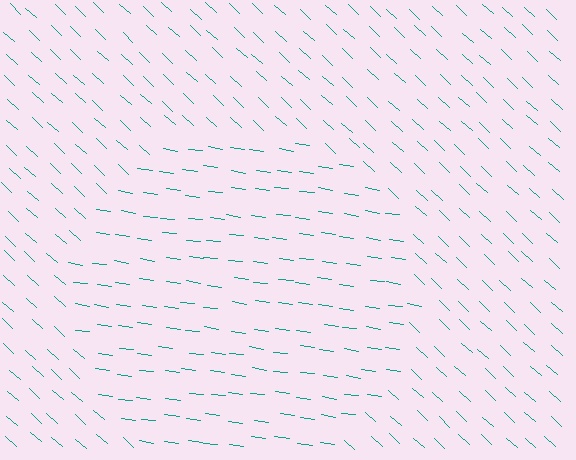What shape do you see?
I see a circle.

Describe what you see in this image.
The image is filled with small teal line segments. A circle region in the image has lines oriented differently from the surrounding lines, creating a visible texture boundary.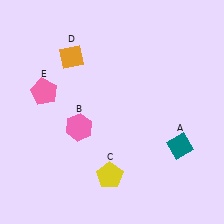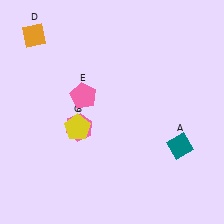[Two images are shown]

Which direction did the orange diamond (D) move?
The orange diamond (D) moved left.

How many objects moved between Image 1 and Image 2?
3 objects moved between the two images.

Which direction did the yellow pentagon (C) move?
The yellow pentagon (C) moved up.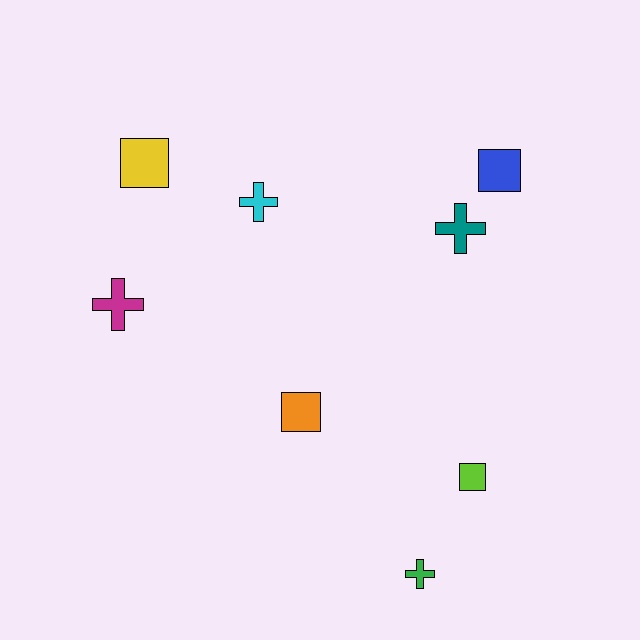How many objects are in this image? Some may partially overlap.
There are 8 objects.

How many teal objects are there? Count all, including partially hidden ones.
There is 1 teal object.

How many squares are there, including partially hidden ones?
There are 4 squares.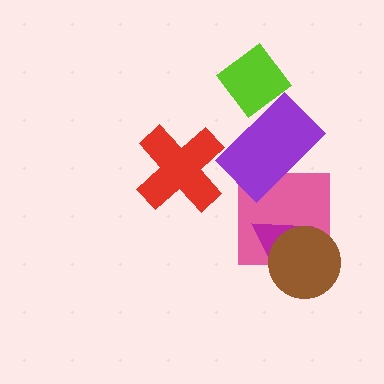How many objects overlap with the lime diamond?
0 objects overlap with the lime diamond.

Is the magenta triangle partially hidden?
Yes, it is partially covered by another shape.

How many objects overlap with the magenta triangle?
2 objects overlap with the magenta triangle.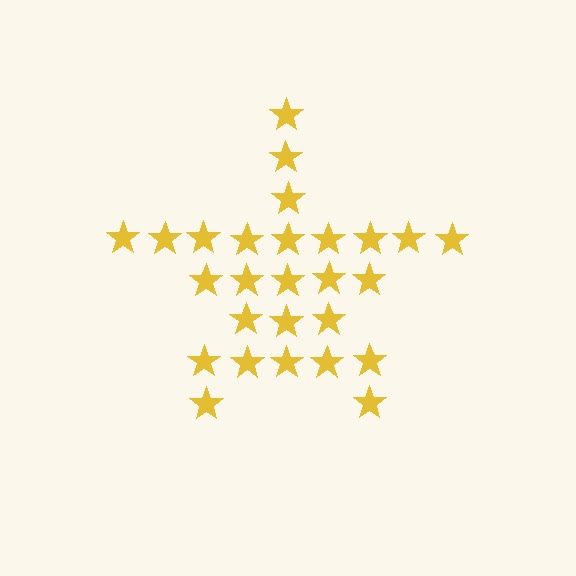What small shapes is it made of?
It is made of small stars.